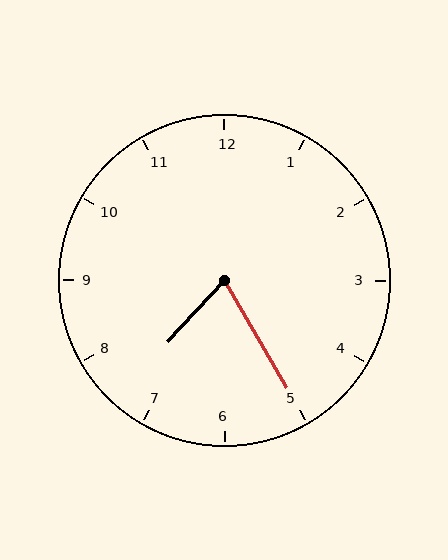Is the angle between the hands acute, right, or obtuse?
It is acute.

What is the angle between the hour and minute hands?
Approximately 72 degrees.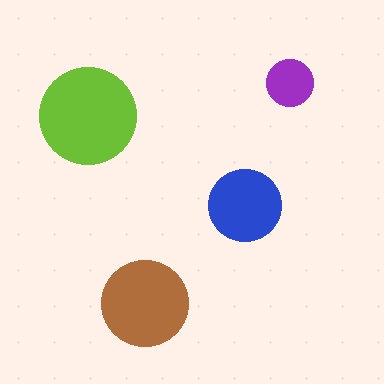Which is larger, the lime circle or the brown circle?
The lime one.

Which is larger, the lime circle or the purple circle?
The lime one.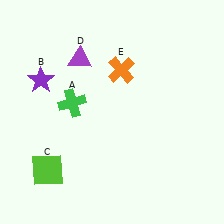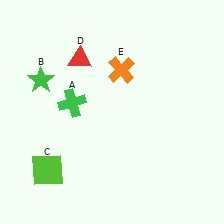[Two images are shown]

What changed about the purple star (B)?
In Image 1, B is purple. In Image 2, it changed to green.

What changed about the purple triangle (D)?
In Image 1, D is purple. In Image 2, it changed to red.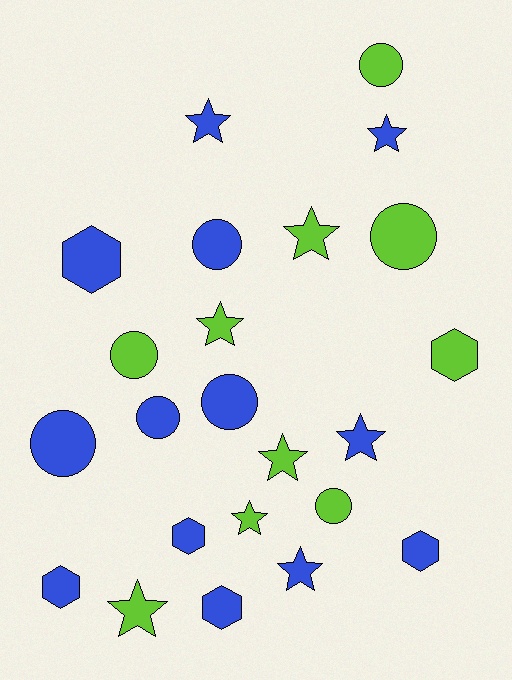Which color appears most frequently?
Blue, with 13 objects.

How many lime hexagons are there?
There is 1 lime hexagon.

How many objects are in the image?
There are 23 objects.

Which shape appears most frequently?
Star, with 9 objects.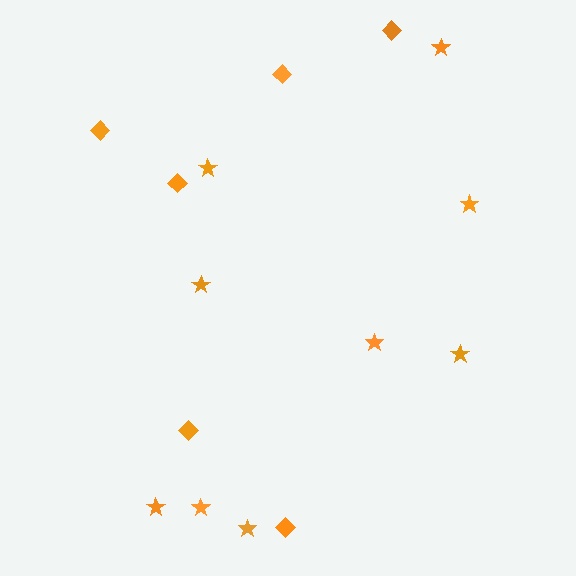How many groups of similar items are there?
There are 2 groups: one group of stars (9) and one group of diamonds (6).